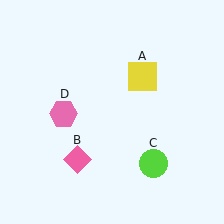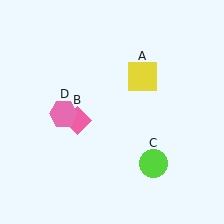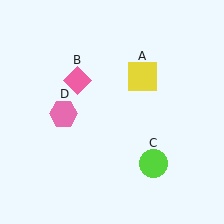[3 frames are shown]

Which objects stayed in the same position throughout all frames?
Yellow square (object A) and lime circle (object C) and pink hexagon (object D) remained stationary.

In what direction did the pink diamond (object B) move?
The pink diamond (object B) moved up.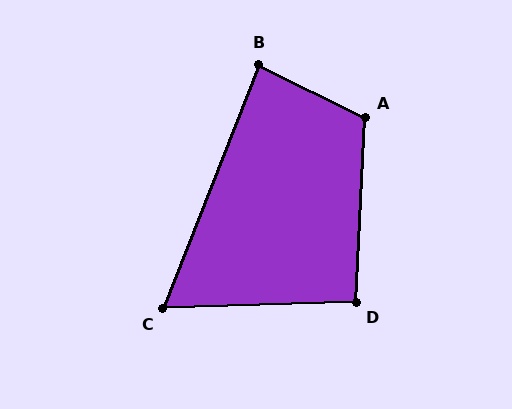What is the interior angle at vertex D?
Approximately 95 degrees (approximately right).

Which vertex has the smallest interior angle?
C, at approximately 67 degrees.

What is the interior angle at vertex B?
Approximately 85 degrees (approximately right).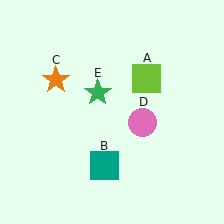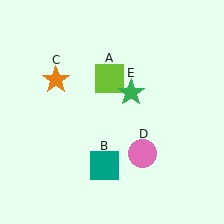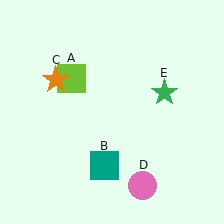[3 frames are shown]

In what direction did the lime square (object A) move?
The lime square (object A) moved left.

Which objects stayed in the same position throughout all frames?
Teal square (object B) and orange star (object C) remained stationary.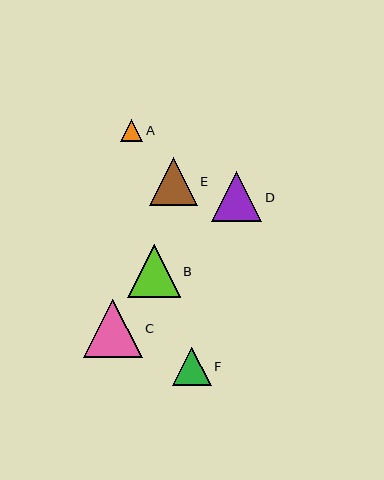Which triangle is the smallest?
Triangle A is the smallest with a size of approximately 22 pixels.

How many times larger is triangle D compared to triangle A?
Triangle D is approximately 2.2 times the size of triangle A.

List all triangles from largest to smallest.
From largest to smallest: C, B, D, E, F, A.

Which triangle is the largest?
Triangle C is the largest with a size of approximately 59 pixels.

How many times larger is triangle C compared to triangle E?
Triangle C is approximately 1.2 times the size of triangle E.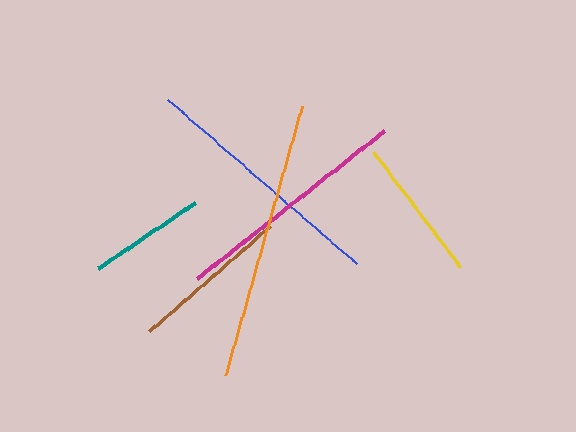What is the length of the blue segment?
The blue segment is approximately 251 pixels long.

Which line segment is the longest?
The orange line is the longest at approximately 279 pixels.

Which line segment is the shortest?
The teal line is the shortest at approximately 118 pixels.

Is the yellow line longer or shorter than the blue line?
The blue line is longer than the yellow line.